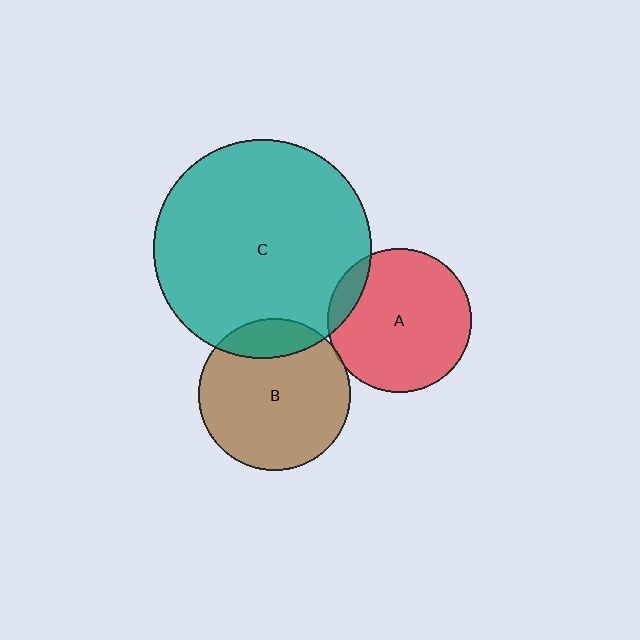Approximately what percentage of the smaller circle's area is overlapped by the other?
Approximately 5%.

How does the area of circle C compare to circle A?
Approximately 2.3 times.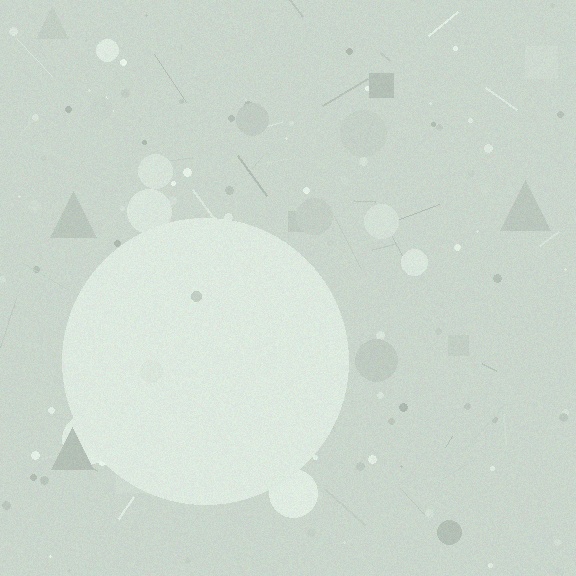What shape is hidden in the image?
A circle is hidden in the image.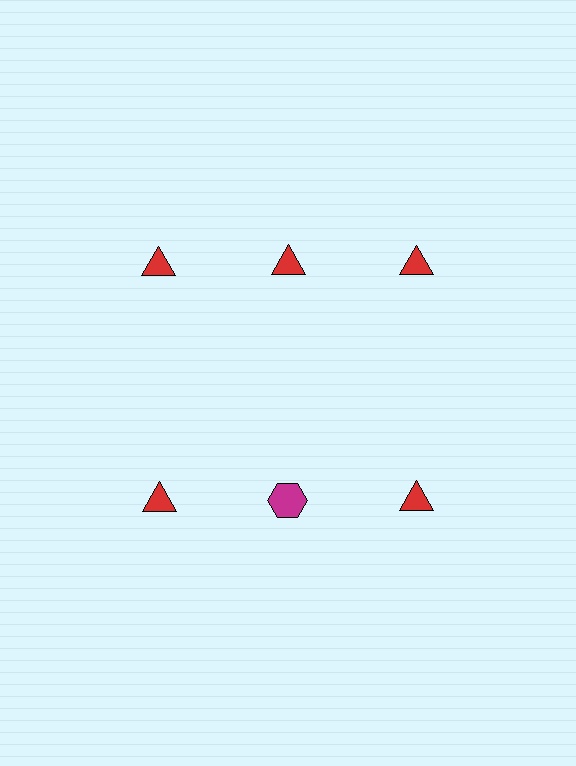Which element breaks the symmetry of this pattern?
The magenta hexagon in the second row, second from left column breaks the symmetry. All other shapes are red triangles.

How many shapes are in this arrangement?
There are 6 shapes arranged in a grid pattern.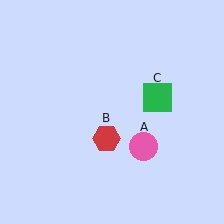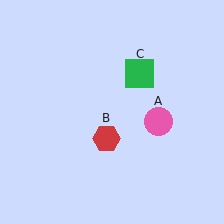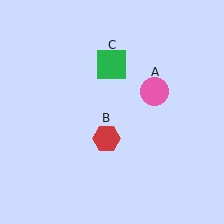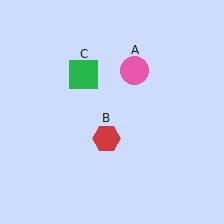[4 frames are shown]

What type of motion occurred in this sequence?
The pink circle (object A), green square (object C) rotated counterclockwise around the center of the scene.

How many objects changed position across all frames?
2 objects changed position: pink circle (object A), green square (object C).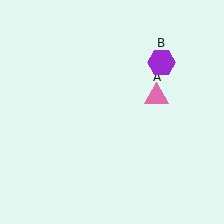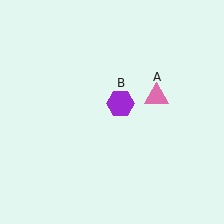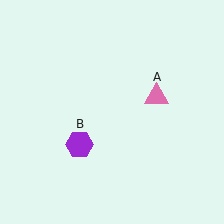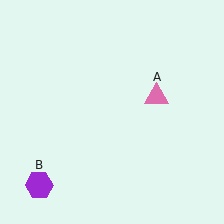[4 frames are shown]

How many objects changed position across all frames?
1 object changed position: purple hexagon (object B).